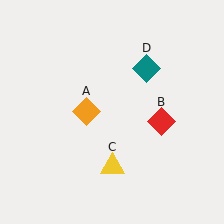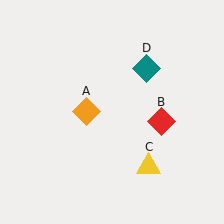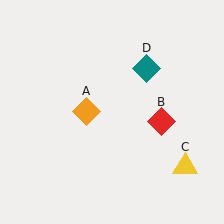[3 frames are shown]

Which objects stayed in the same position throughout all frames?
Orange diamond (object A) and red diamond (object B) and teal diamond (object D) remained stationary.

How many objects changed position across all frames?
1 object changed position: yellow triangle (object C).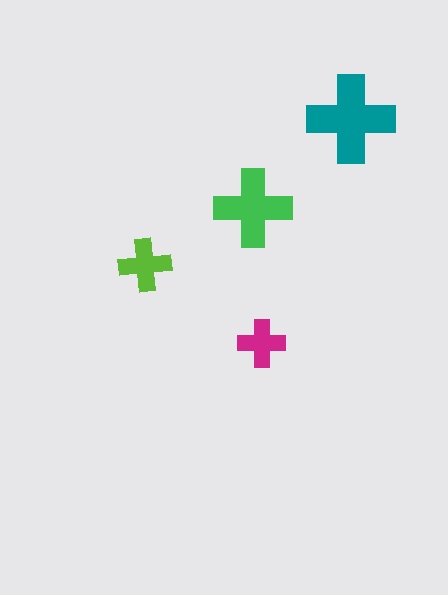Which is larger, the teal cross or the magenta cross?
The teal one.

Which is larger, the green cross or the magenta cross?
The green one.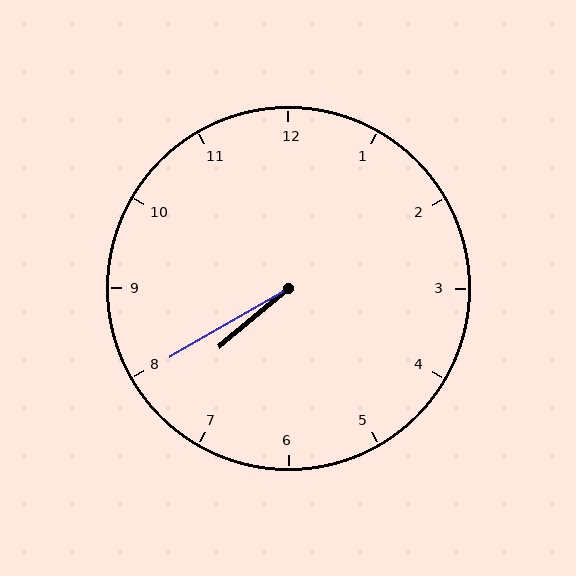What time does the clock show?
7:40.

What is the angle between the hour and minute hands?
Approximately 10 degrees.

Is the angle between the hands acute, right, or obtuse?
It is acute.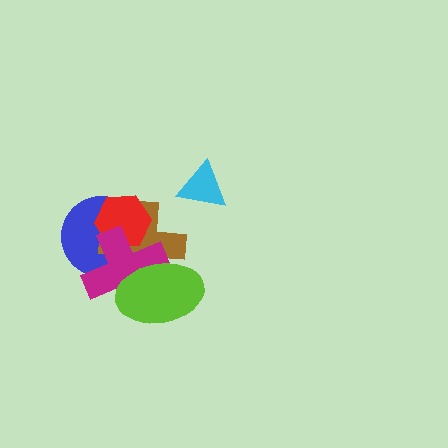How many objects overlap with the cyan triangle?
0 objects overlap with the cyan triangle.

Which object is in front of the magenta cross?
The lime ellipse is in front of the magenta cross.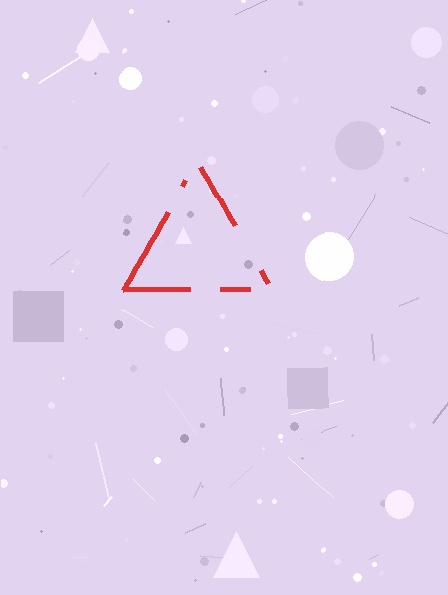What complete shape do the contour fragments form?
The contour fragments form a triangle.